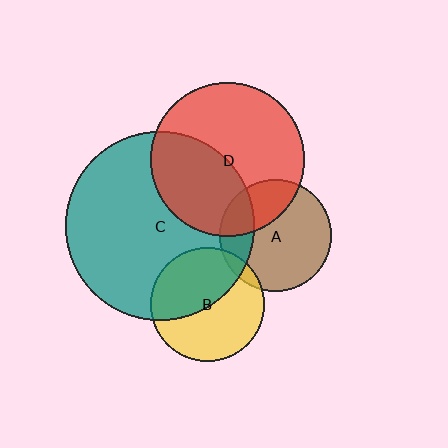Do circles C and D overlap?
Yes.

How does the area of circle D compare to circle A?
Approximately 1.9 times.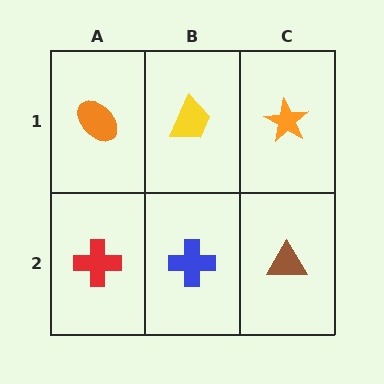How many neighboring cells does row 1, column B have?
3.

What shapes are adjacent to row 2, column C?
An orange star (row 1, column C), a blue cross (row 2, column B).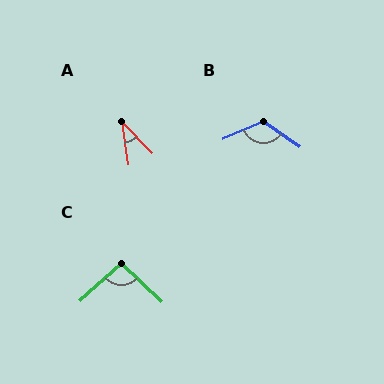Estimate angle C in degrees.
Approximately 95 degrees.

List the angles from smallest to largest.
A (35°), C (95°), B (122°).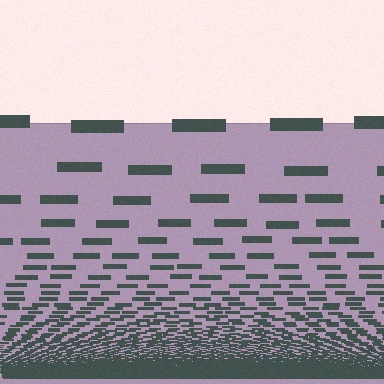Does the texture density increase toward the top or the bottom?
Density increases toward the bottom.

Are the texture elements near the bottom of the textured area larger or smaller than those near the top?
Smaller. The gradient is inverted — elements near the bottom are smaller and denser.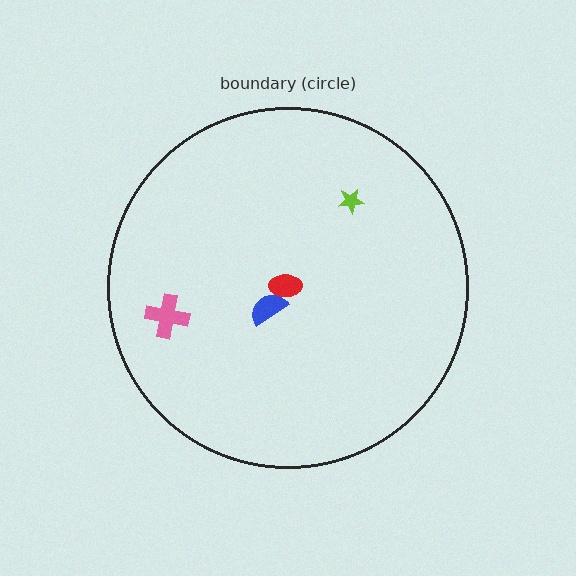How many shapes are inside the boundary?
4 inside, 0 outside.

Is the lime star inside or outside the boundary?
Inside.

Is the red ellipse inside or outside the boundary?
Inside.